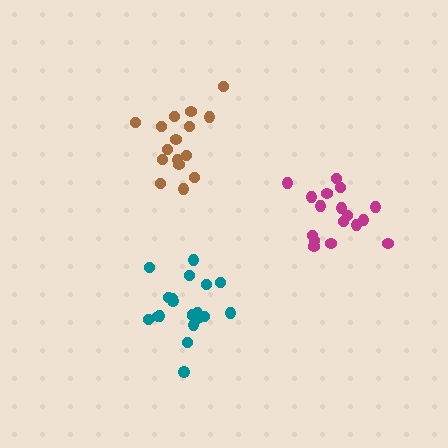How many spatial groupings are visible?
There are 3 spatial groupings.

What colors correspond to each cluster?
The clusters are colored: teal, brown, magenta.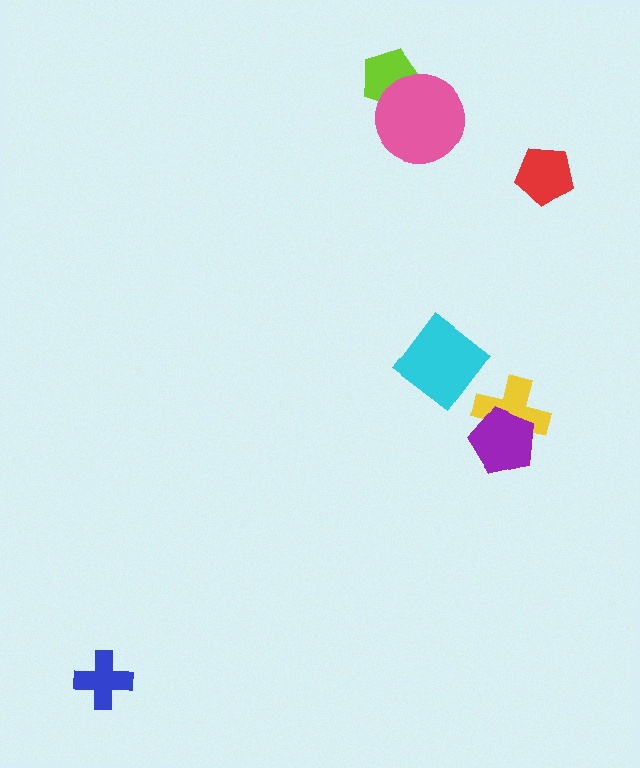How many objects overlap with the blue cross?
0 objects overlap with the blue cross.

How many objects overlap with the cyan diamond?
0 objects overlap with the cyan diamond.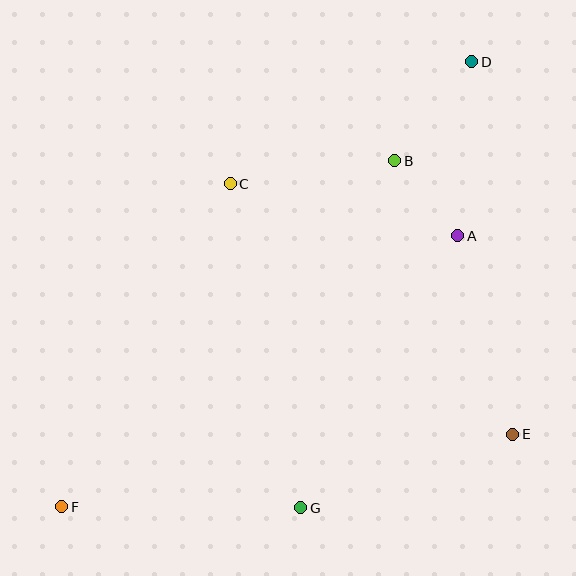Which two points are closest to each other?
Points A and B are closest to each other.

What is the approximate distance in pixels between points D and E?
The distance between D and E is approximately 375 pixels.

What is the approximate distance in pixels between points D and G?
The distance between D and G is approximately 477 pixels.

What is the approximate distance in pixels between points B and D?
The distance between B and D is approximately 125 pixels.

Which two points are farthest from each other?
Points D and F are farthest from each other.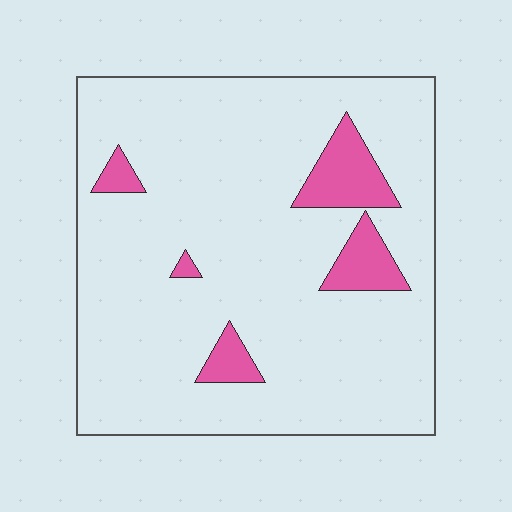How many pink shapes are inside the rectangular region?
5.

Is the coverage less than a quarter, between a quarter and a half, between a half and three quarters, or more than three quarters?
Less than a quarter.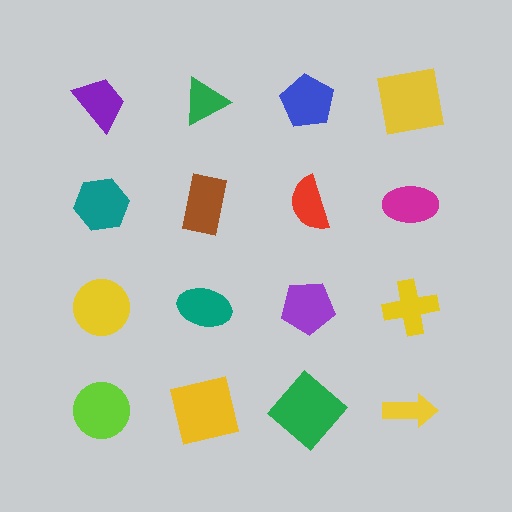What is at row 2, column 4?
A magenta ellipse.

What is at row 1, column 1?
A purple trapezoid.